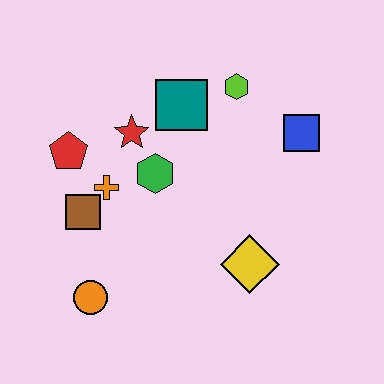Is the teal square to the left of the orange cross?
No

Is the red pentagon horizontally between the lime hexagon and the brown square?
No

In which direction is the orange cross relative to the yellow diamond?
The orange cross is to the left of the yellow diamond.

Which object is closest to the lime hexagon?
The teal square is closest to the lime hexagon.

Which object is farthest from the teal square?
The orange circle is farthest from the teal square.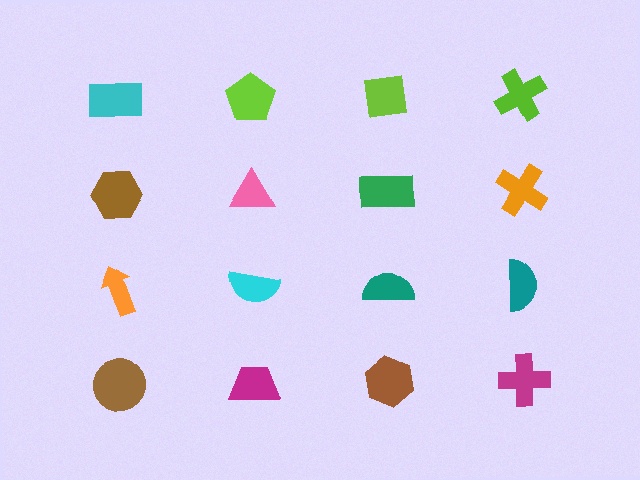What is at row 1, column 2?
A lime pentagon.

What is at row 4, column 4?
A magenta cross.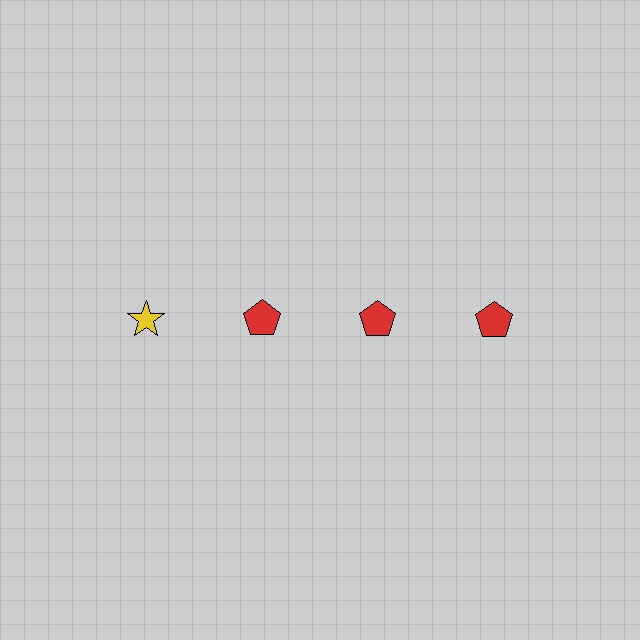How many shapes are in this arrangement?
There are 4 shapes arranged in a grid pattern.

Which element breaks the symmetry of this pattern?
The yellow star in the top row, leftmost column breaks the symmetry. All other shapes are red pentagons.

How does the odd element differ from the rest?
It differs in both color (yellow instead of red) and shape (star instead of pentagon).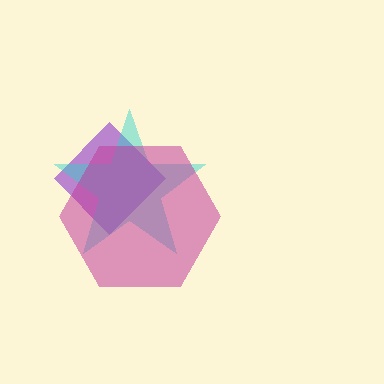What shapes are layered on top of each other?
The layered shapes are: a purple diamond, a cyan star, a magenta hexagon.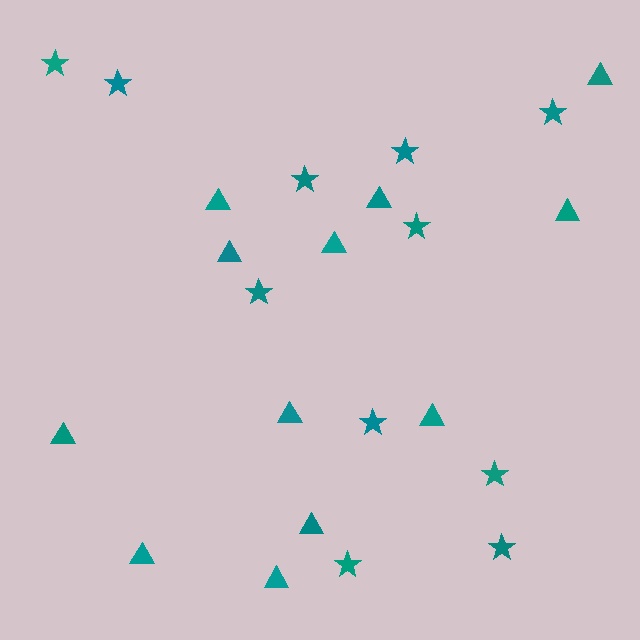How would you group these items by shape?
There are 2 groups: one group of triangles (12) and one group of stars (11).